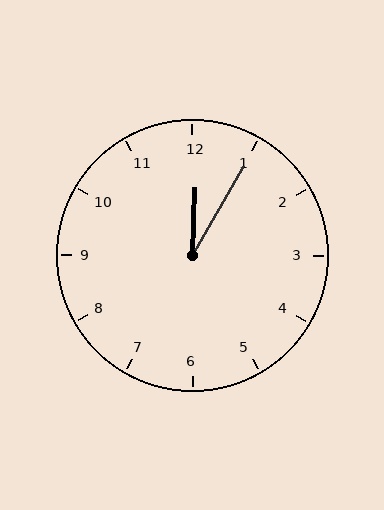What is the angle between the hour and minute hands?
Approximately 28 degrees.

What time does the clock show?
12:05.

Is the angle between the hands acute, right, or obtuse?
It is acute.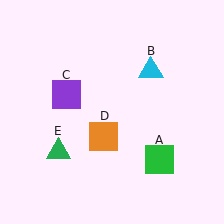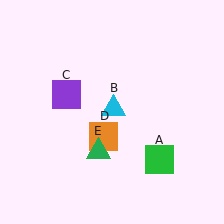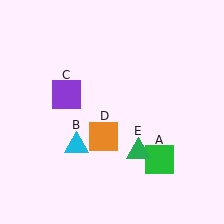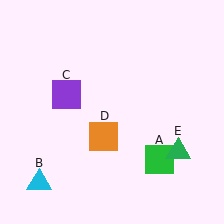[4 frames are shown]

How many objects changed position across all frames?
2 objects changed position: cyan triangle (object B), green triangle (object E).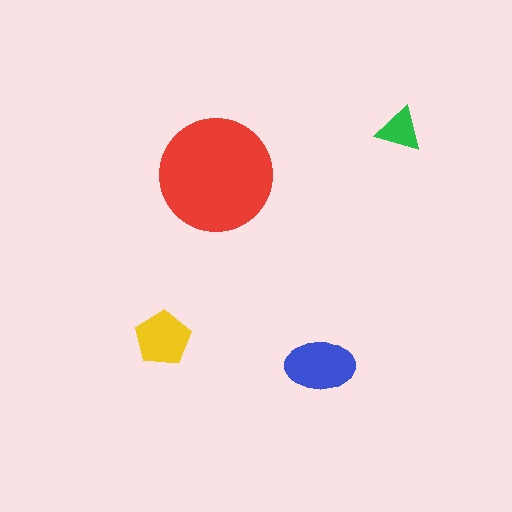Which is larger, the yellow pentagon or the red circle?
The red circle.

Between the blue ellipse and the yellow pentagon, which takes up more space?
The blue ellipse.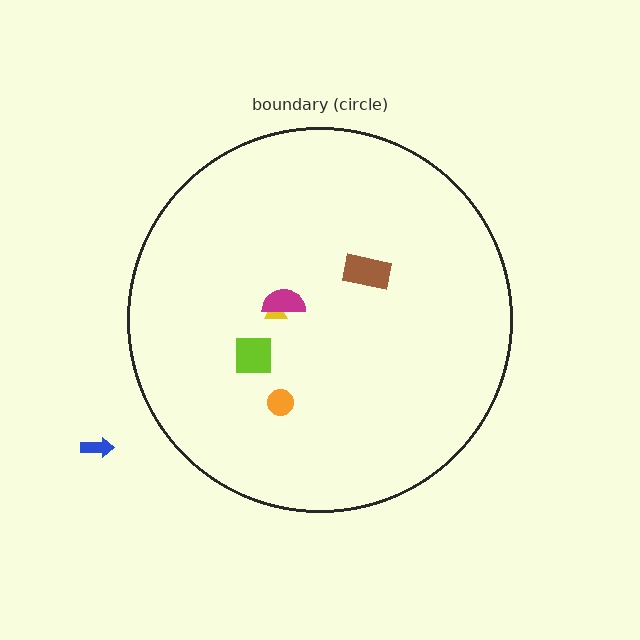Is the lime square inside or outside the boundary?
Inside.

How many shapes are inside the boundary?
5 inside, 1 outside.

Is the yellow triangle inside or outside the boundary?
Inside.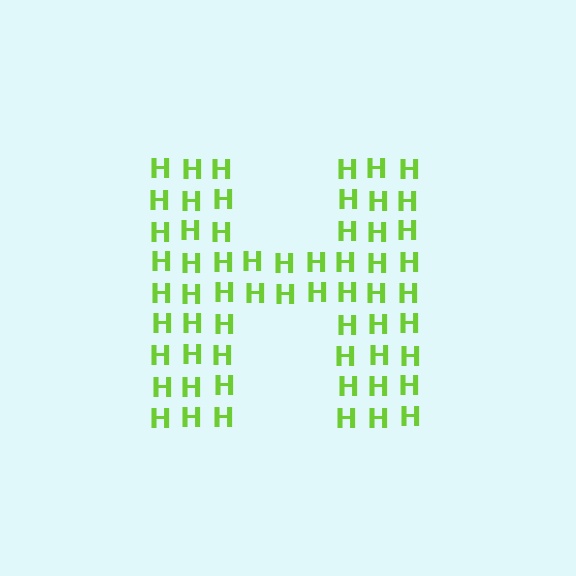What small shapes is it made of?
It is made of small letter H's.